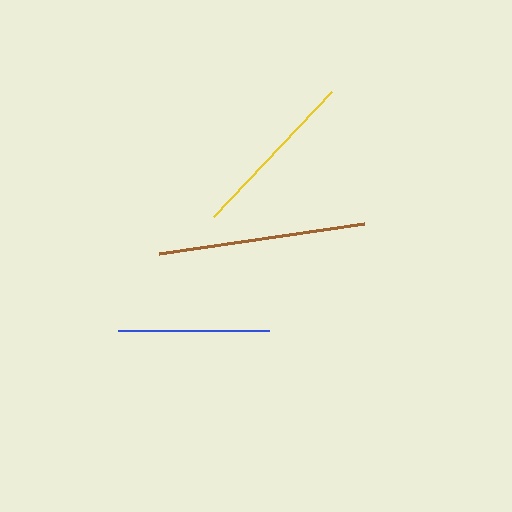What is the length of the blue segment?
The blue segment is approximately 151 pixels long.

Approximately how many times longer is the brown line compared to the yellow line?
The brown line is approximately 1.2 times the length of the yellow line.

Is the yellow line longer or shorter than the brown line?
The brown line is longer than the yellow line.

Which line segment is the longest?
The brown line is the longest at approximately 206 pixels.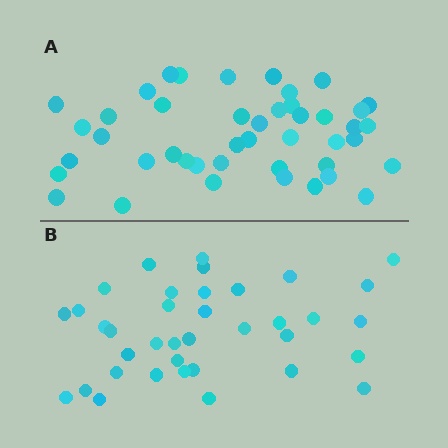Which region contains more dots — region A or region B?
Region A (the top region) has more dots.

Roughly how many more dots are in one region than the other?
Region A has roughly 8 or so more dots than region B.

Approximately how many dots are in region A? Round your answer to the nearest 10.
About 40 dots. (The exact count is 44, which rounds to 40.)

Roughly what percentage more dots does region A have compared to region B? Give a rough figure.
About 20% more.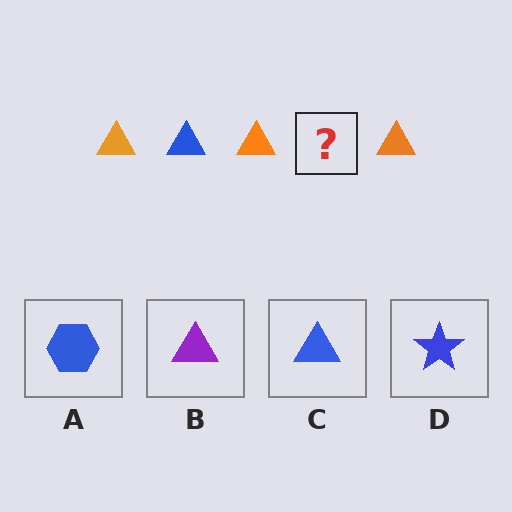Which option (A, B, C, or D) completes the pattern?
C.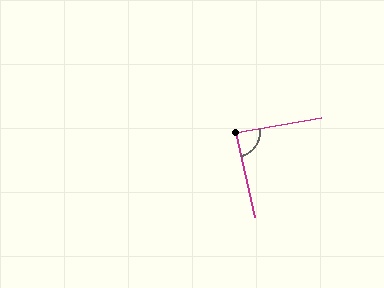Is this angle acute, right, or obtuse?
It is approximately a right angle.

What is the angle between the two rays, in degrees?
Approximately 87 degrees.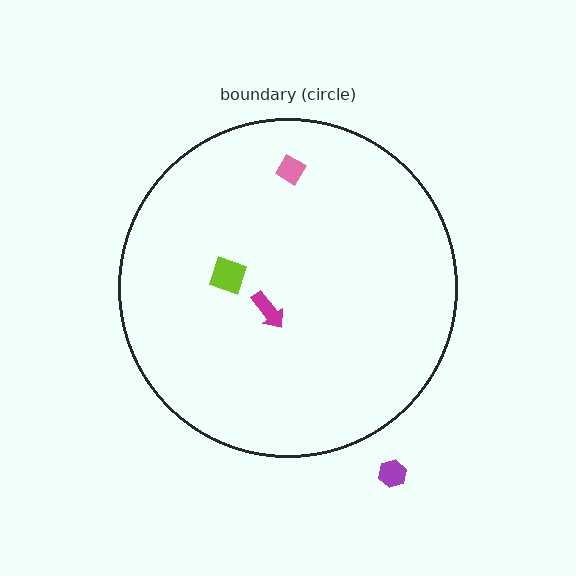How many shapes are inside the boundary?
3 inside, 1 outside.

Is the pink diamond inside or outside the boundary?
Inside.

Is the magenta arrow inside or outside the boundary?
Inside.